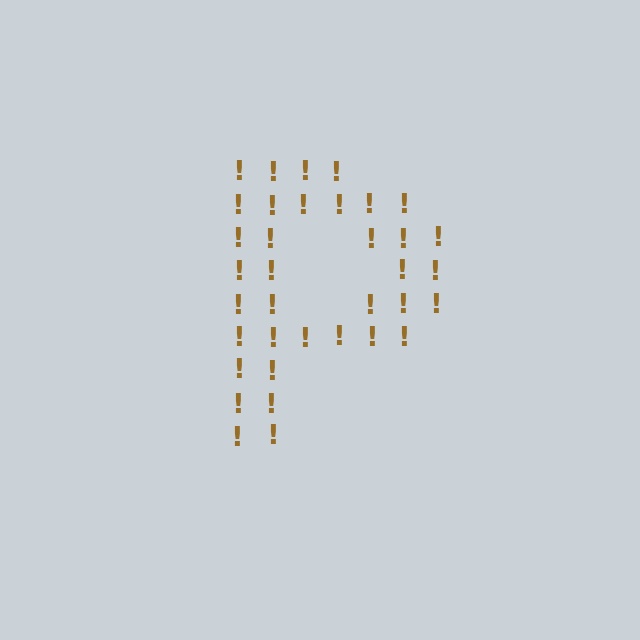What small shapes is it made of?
It is made of small exclamation marks.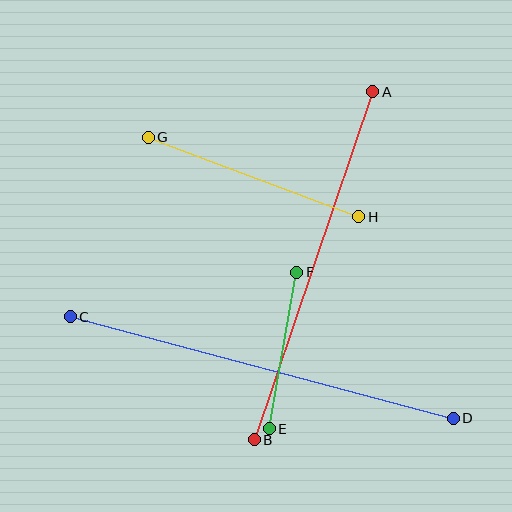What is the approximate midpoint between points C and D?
The midpoint is at approximately (262, 368) pixels.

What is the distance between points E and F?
The distance is approximately 159 pixels.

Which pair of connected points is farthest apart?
Points C and D are farthest apart.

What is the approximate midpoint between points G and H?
The midpoint is at approximately (253, 177) pixels.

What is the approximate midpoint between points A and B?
The midpoint is at approximately (314, 266) pixels.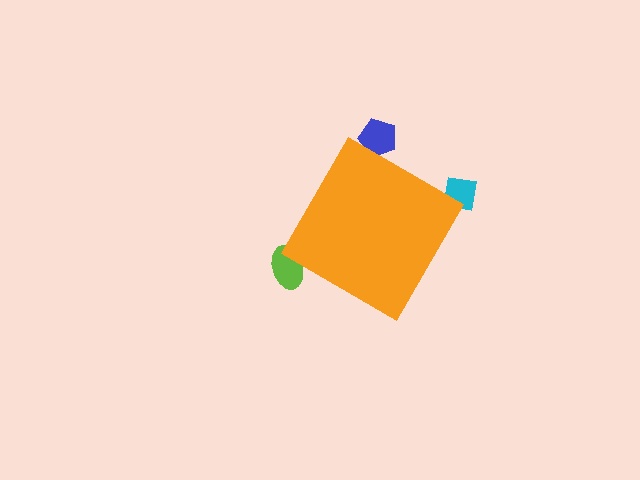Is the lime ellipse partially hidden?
Yes, the lime ellipse is partially hidden behind the orange diamond.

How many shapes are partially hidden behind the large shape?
3 shapes are partially hidden.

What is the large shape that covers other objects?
An orange diamond.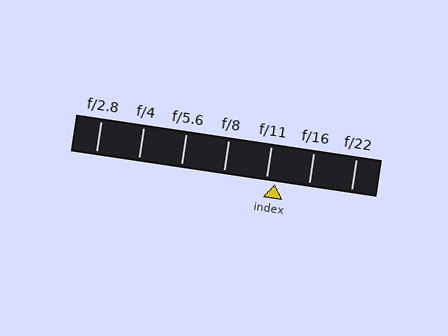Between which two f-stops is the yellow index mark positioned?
The index mark is between f/11 and f/16.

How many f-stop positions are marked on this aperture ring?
There are 7 f-stop positions marked.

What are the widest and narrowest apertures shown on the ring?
The widest aperture shown is f/2.8 and the narrowest is f/22.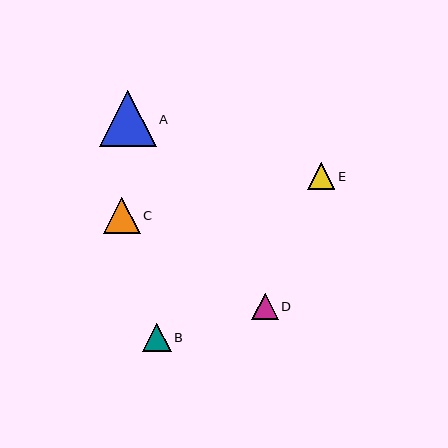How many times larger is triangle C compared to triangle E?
Triangle C is approximately 1.3 times the size of triangle E.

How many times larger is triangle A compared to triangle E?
Triangle A is approximately 2.1 times the size of triangle E.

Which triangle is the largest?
Triangle A is the largest with a size of approximately 56 pixels.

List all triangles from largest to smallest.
From largest to smallest: A, C, B, E, D.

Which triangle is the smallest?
Triangle D is the smallest with a size of approximately 26 pixels.